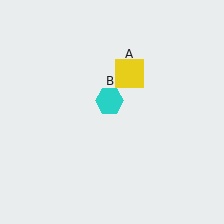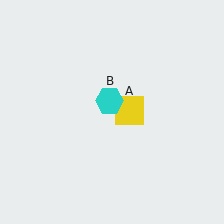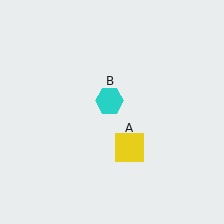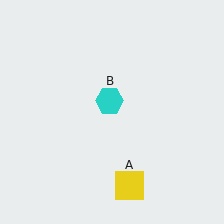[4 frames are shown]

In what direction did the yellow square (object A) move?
The yellow square (object A) moved down.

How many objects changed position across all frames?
1 object changed position: yellow square (object A).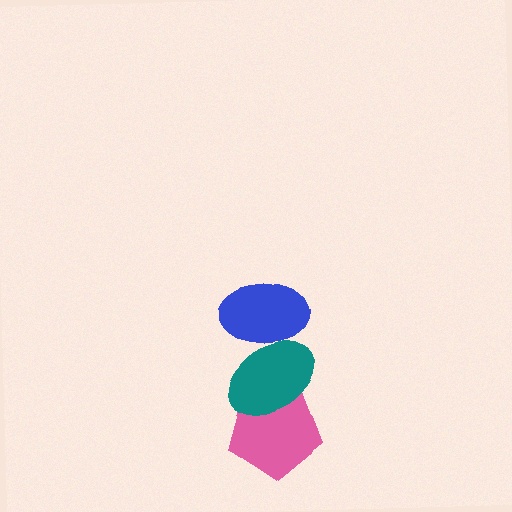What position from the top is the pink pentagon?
The pink pentagon is 3rd from the top.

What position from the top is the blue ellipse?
The blue ellipse is 1st from the top.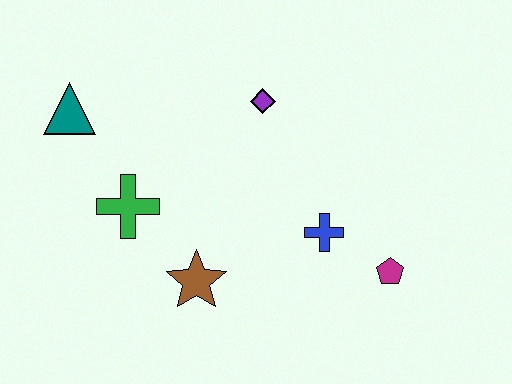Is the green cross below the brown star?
No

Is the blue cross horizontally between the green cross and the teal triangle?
No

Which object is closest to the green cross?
The brown star is closest to the green cross.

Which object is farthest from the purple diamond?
The magenta pentagon is farthest from the purple diamond.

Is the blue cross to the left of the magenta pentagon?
Yes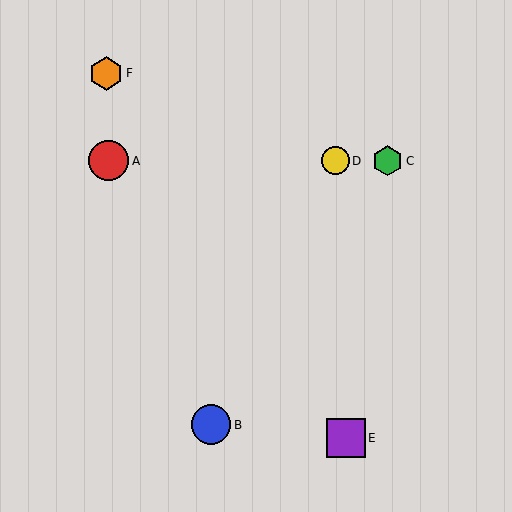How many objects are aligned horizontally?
3 objects (A, C, D) are aligned horizontally.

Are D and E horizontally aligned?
No, D is at y≈161 and E is at y≈438.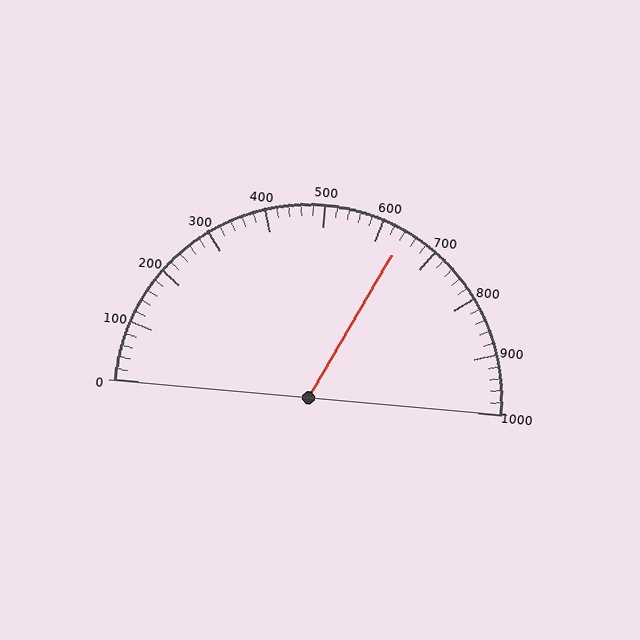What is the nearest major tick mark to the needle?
The nearest major tick mark is 600.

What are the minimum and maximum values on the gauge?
The gauge ranges from 0 to 1000.